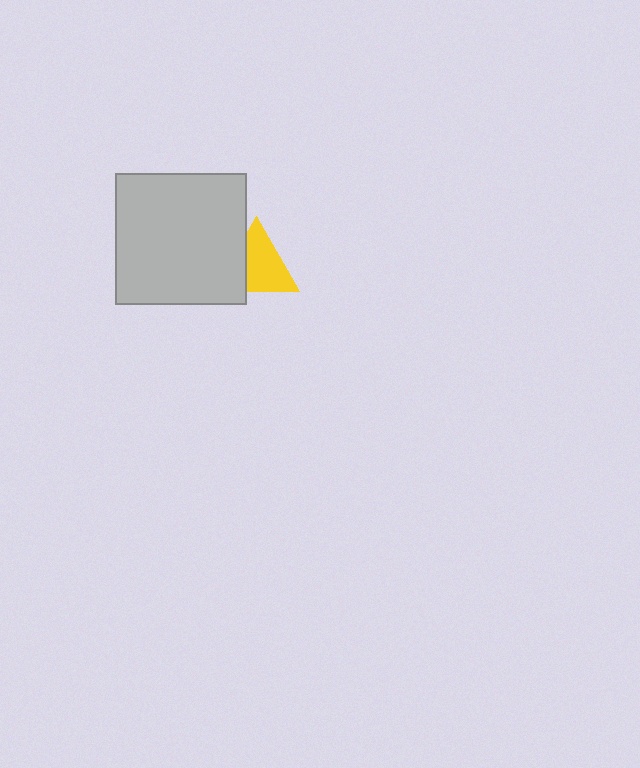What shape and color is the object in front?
The object in front is a light gray square.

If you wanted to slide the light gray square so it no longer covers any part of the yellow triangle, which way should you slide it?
Slide it left — that is the most direct way to separate the two shapes.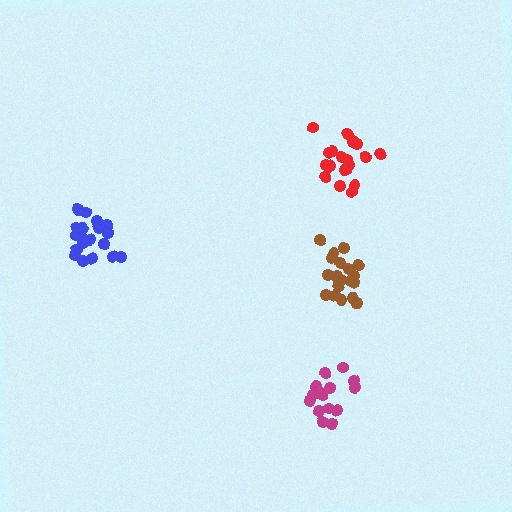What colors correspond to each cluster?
The clusters are colored: brown, magenta, red, blue.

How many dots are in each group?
Group 1: 20 dots, Group 2: 15 dots, Group 3: 20 dots, Group 4: 21 dots (76 total).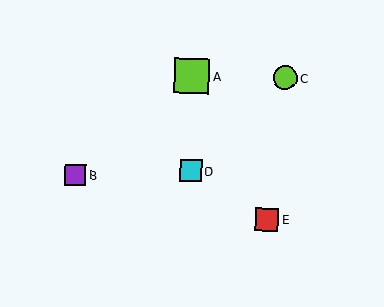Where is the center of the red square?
The center of the red square is at (267, 220).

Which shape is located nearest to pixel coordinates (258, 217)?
The red square (labeled E) at (267, 220) is nearest to that location.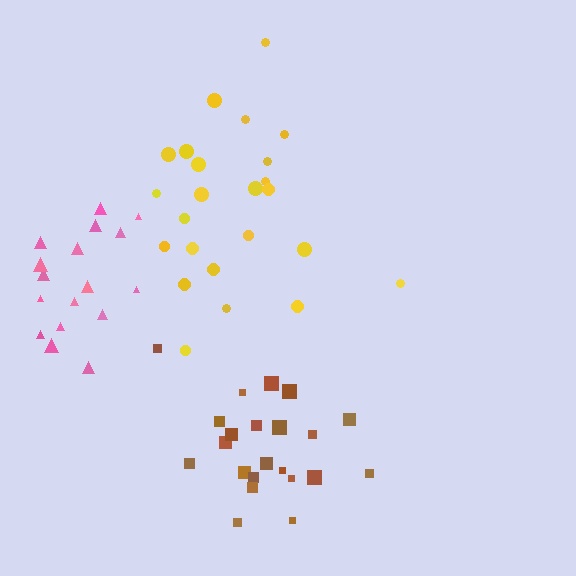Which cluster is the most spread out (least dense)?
Yellow.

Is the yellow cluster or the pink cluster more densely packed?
Pink.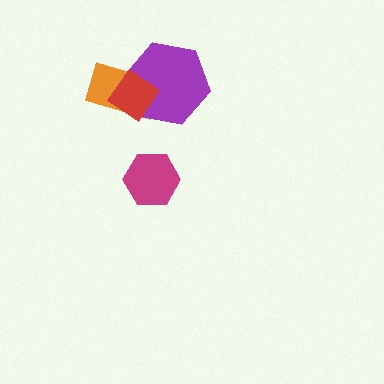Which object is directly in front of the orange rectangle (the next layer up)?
The purple hexagon is directly in front of the orange rectangle.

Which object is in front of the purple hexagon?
The red diamond is in front of the purple hexagon.